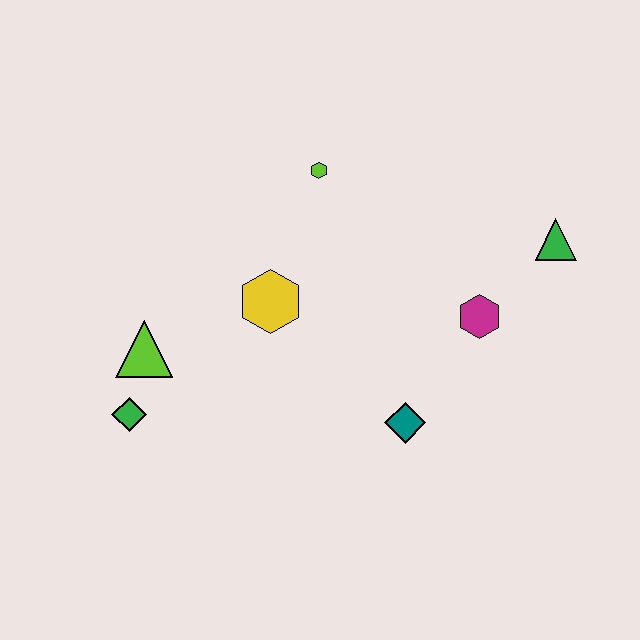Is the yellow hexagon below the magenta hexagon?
No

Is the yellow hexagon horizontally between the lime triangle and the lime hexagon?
Yes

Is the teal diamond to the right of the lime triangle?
Yes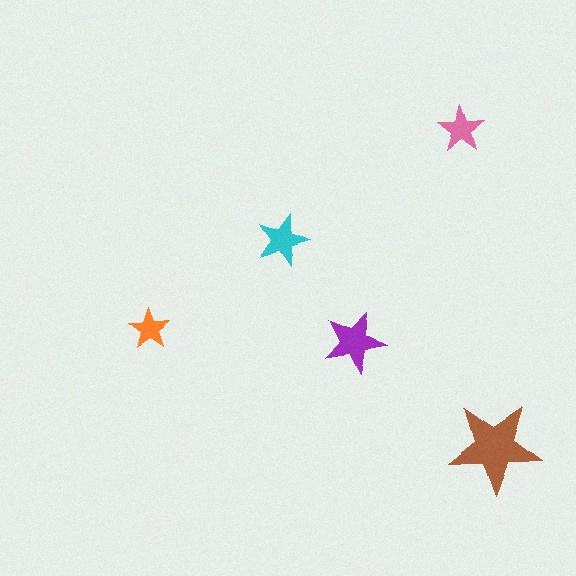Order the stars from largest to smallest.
the brown one, the purple one, the cyan one, the pink one, the orange one.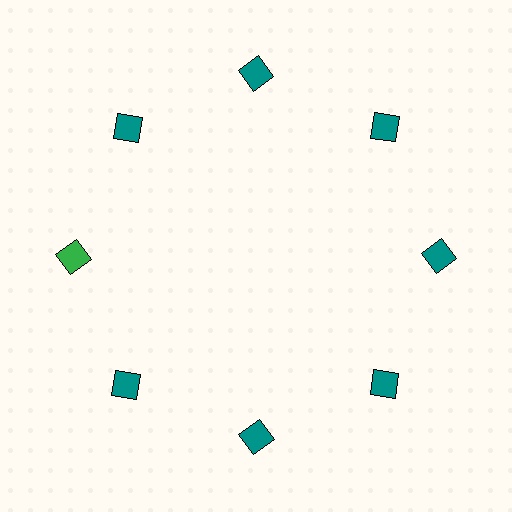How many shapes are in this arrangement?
There are 8 shapes arranged in a ring pattern.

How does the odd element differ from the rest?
It has a different color: green instead of teal.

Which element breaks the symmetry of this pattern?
The green square at roughly the 9 o'clock position breaks the symmetry. All other shapes are teal squares.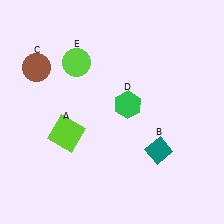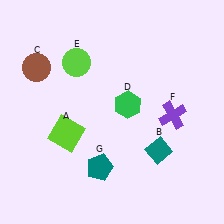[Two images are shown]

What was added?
A purple cross (F), a teal pentagon (G) were added in Image 2.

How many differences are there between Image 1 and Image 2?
There are 2 differences between the two images.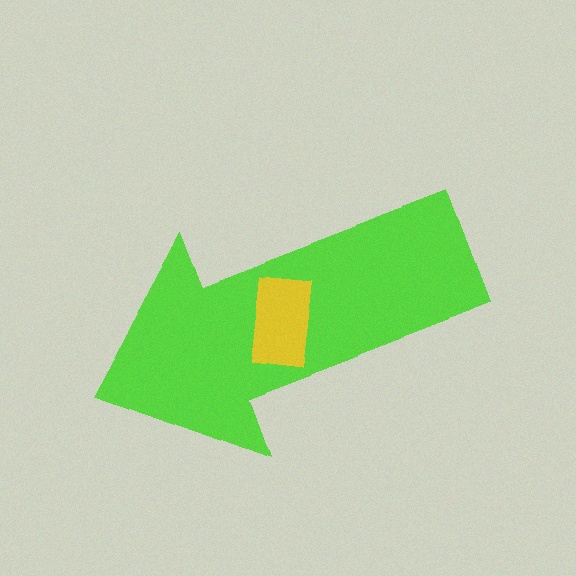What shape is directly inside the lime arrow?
The yellow rectangle.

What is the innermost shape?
The yellow rectangle.